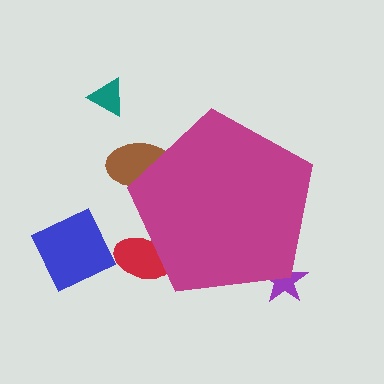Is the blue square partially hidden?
No, the blue square is fully visible.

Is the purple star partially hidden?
Yes, the purple star is partially hidden behind the magenta pentagon.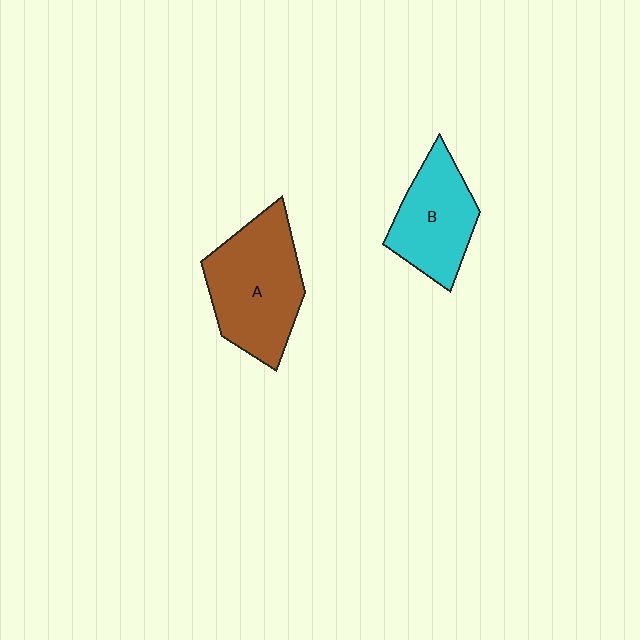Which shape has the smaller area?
Shape B (cyan).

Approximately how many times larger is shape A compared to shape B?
Approximately 1.4 times.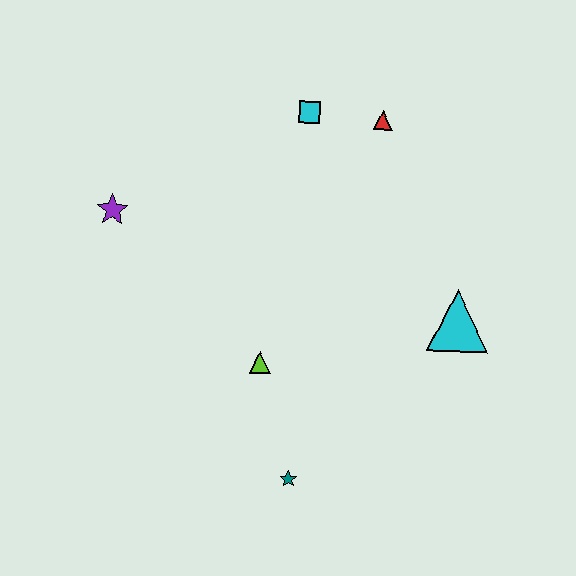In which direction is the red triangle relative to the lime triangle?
The red triangle is above the lime triangle.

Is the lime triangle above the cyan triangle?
No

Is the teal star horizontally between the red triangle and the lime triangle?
Yes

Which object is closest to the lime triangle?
The teal star is closest to the lime triangle.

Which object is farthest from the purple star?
The cyan triangle is farthest from the purple star.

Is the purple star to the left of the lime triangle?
Yes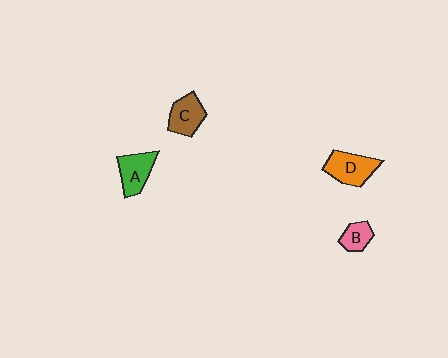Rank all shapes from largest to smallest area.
From largest to smallest: D (orange), A (green), C (brown), B (pink).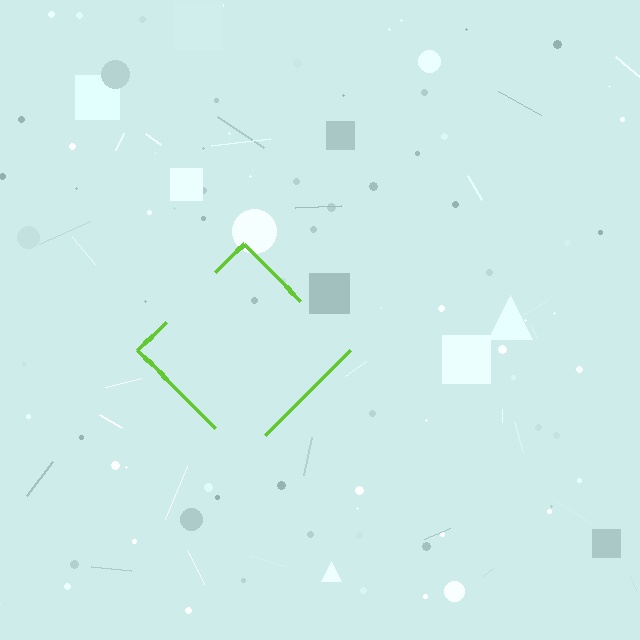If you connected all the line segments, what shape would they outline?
They would outline a diamond.